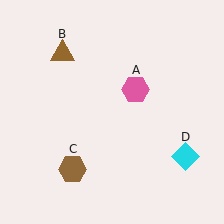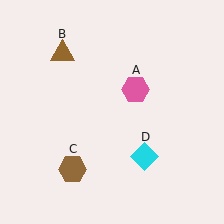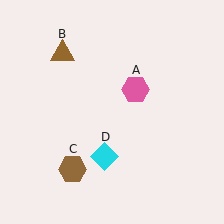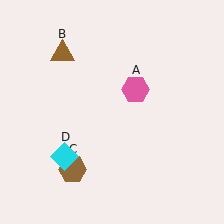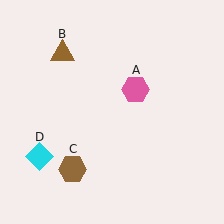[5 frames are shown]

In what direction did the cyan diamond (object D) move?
The cyan diamond (object D) moved left.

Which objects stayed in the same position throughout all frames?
Pink hexagon (object A) and brown triangle (object B) and brown hexagon (object C) remained stationary.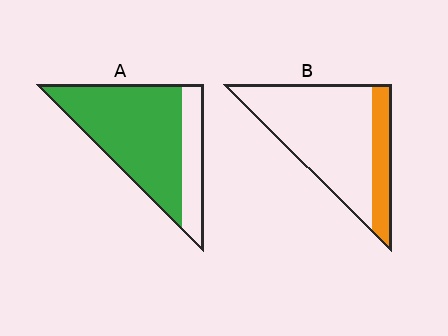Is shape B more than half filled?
No.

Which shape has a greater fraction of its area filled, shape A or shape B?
Shape A.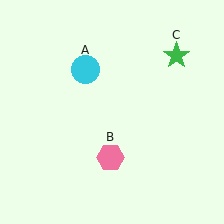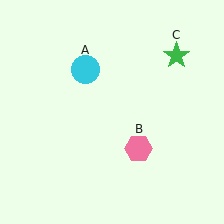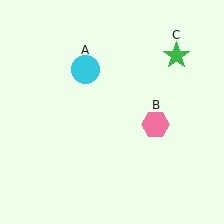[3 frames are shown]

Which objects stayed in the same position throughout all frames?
Cyan circle (object A) and green star (object C) remained stationary.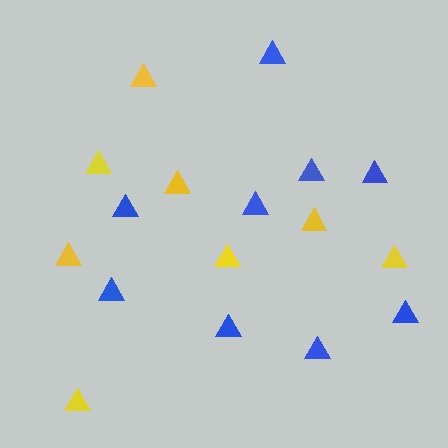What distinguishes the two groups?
There are 2 groups: one group of blue triangles (9) and one group of yellow triangles (8).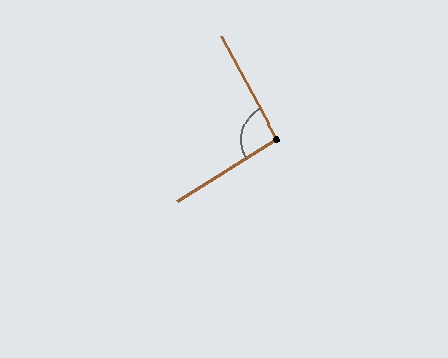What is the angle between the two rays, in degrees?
Approximately 94 degrees.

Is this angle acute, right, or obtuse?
It is approximately a right angle.